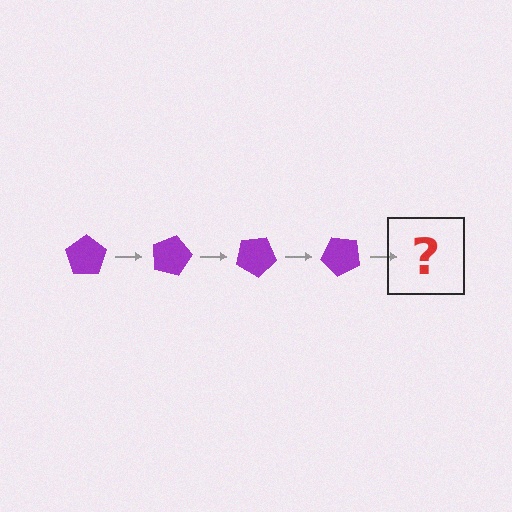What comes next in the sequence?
The next element should be a purple pentagon rotated 60 degrees.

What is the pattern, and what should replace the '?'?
The pattern is that the pentagon rotates 15 degrees each step. The '?' should be a purple pentagon rotated 60 degrees.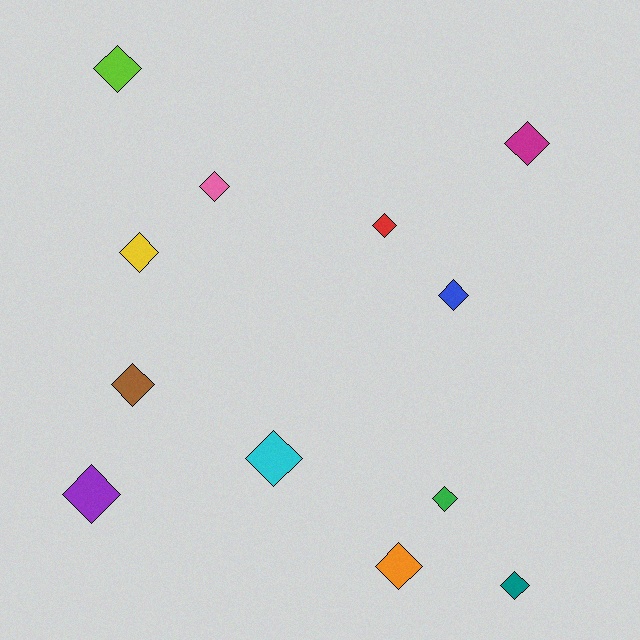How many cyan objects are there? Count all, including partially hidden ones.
There is 1 cyan object.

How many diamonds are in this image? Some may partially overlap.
There are 12 diamonds.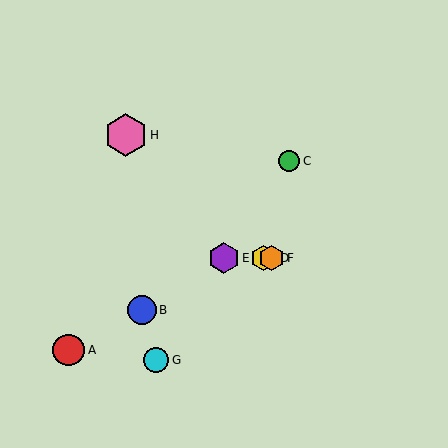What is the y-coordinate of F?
Object F is at y≈258.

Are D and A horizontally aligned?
No, D is at y≈258 and A is at y≈350.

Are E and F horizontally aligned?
Yes, both are at y≈258.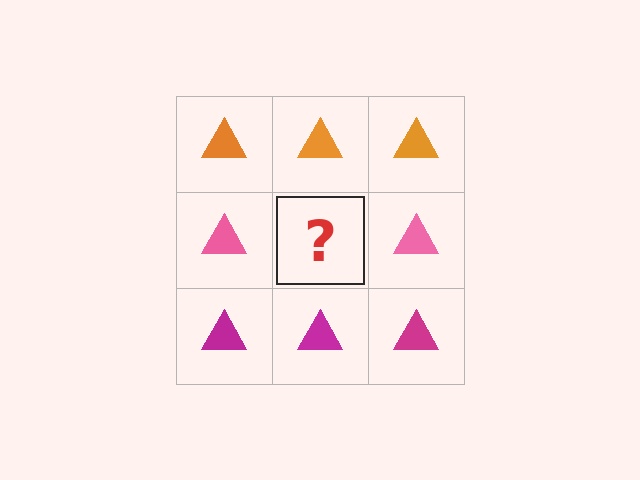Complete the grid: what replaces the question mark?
The question mark should be replaced with a pink triangle.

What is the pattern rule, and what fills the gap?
The rule is that each row has a consistent color. The gap should be filled with a pink triangle.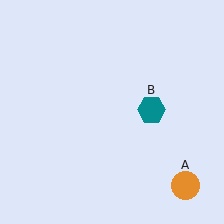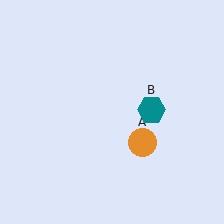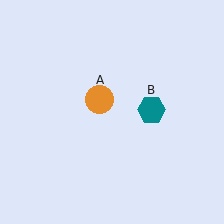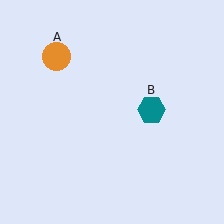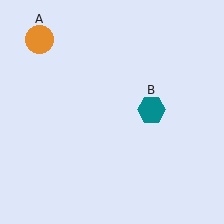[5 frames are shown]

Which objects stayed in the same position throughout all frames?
Teal hexagon (object B) remained stationary.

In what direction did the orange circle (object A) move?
The orange circle (object A) moved up and to the left.